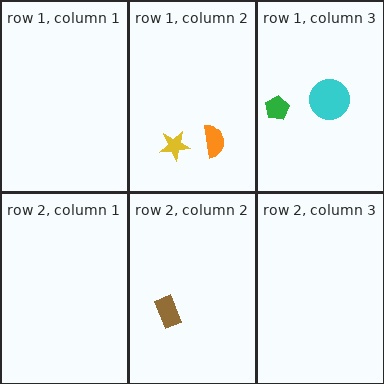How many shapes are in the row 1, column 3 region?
2.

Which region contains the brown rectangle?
The row 2, column 2 region.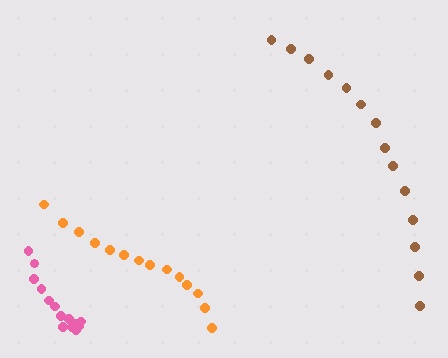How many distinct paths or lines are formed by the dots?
There are 3 distinct paths.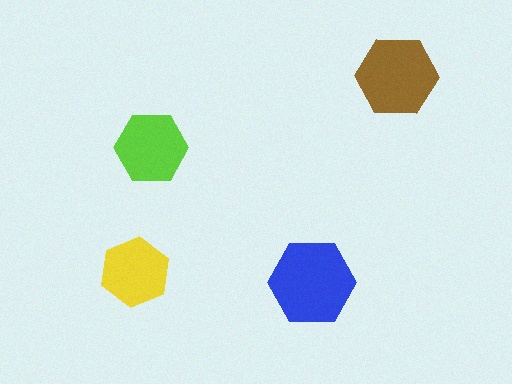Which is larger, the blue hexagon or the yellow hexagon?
The blue one.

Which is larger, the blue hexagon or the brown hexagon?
The blue one.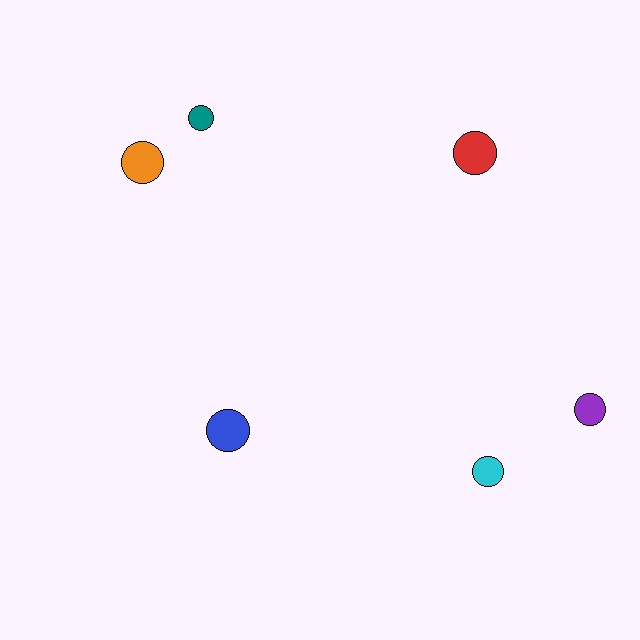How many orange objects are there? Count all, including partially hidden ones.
There is 1 orange object.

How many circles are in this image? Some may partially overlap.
There are 6 circles.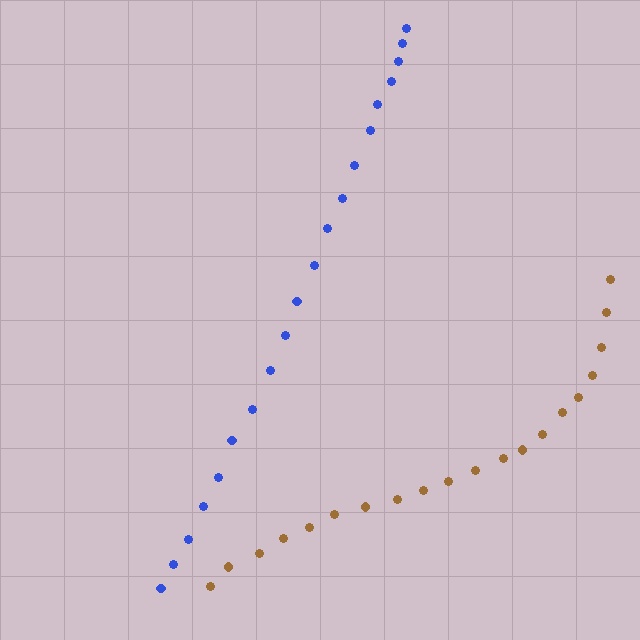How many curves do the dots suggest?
There are 2 distinct paths.